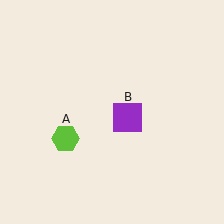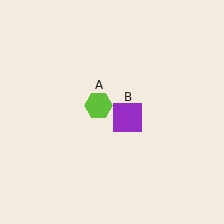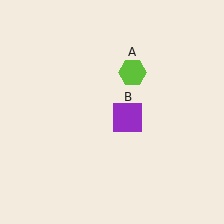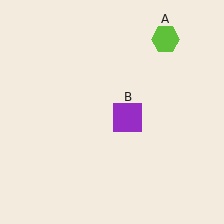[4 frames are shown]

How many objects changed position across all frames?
1 object changed position: lime hexagon (object A).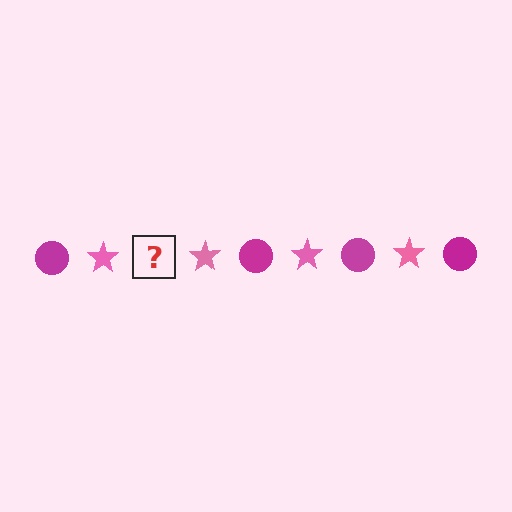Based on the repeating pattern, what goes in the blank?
The blank should be a magenta circle.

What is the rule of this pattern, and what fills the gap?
The rule is that the pattern alternates between magenta circle and pink star. The gap should be filled with a magenta circle.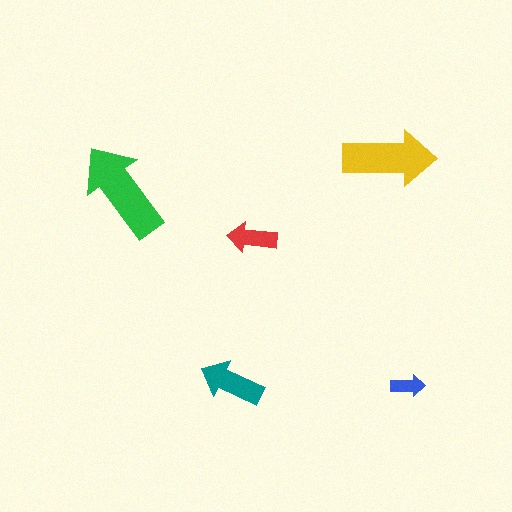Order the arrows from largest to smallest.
the green one, the yellow one, the teal one, the red one, the blue one.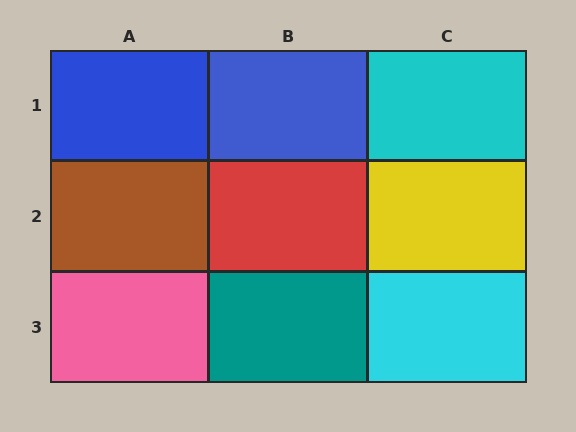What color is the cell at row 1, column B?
Blue.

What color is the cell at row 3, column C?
Cyan.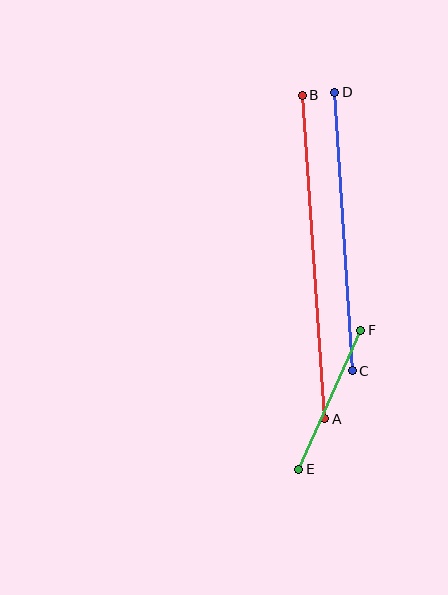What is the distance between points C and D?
The distance is approximately 279 pixels.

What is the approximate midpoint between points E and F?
The midpoint is at approximately (330, 400) pixels.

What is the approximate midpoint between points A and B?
The midpoint is at approximately (314, 257) pixels.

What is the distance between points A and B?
The distance is approximately 324 pixels.